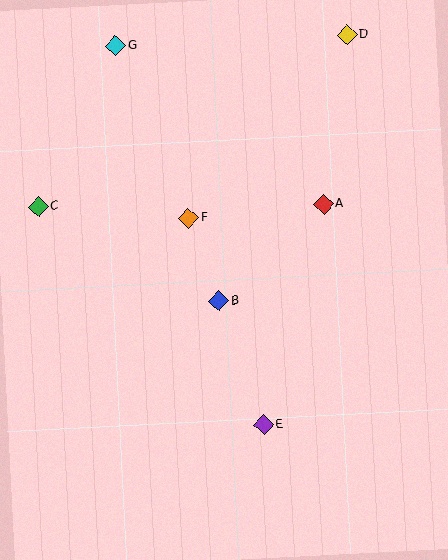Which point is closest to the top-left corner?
Point G is closest to the top-left corner.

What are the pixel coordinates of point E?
Point E is at (264, 425).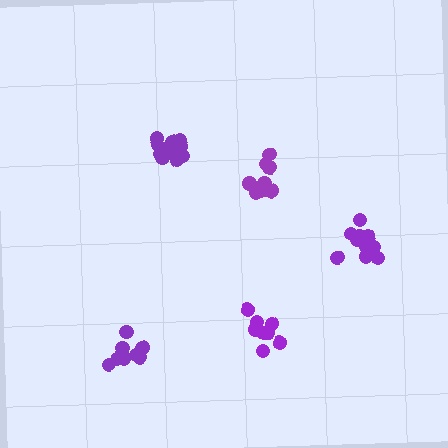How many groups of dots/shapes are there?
There are 5 groups.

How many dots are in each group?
Group 1: 12 dots, Group 2: 13 dots, Group 3: 9 dots, Group 4: 8 dots, Group 5: 9 dots (51 total).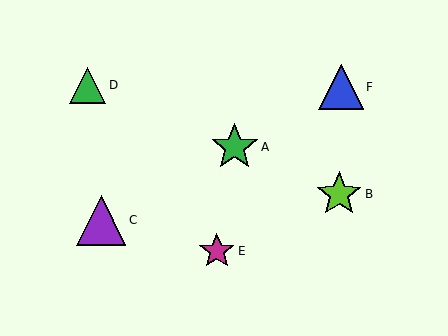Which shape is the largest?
The purple triangle (labeled C) is the largest.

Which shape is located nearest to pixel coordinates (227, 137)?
The green star (labeled A) at (235, 147) is nearest to that location.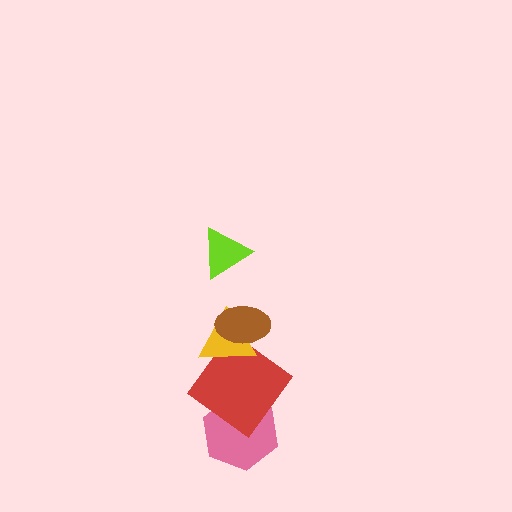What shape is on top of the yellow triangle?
The brown ellipse is on top of the yellow triangle.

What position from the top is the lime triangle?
The lime triangle is 1st from the top.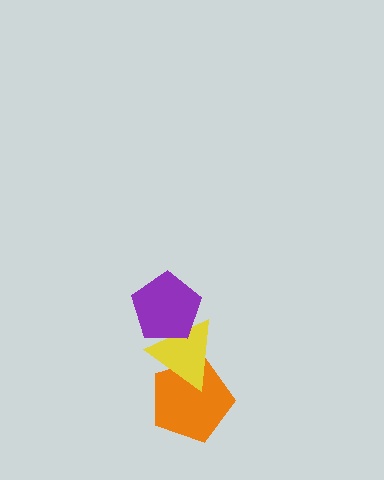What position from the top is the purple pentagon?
The purple pentagon is 1st from the top.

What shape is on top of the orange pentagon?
The yellow triangle is on top of the orange pentagon.